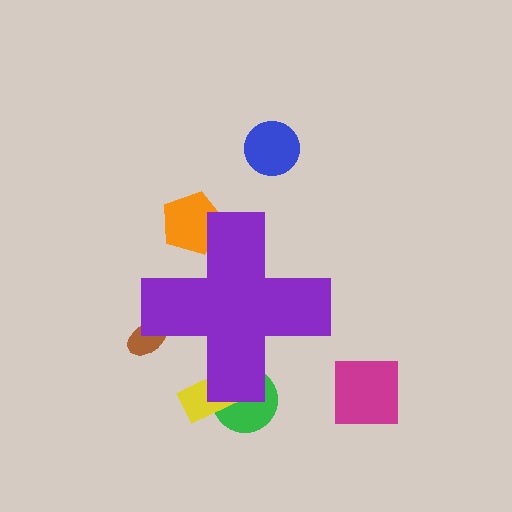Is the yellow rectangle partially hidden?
Yes, the yellow rectangle is partially hidden behind the purple cross.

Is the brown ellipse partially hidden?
Yes, the brown ellipse is partially hidden behind the purple cross.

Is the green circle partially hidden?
Yes, the green circle is partially hidden behind the purple cross.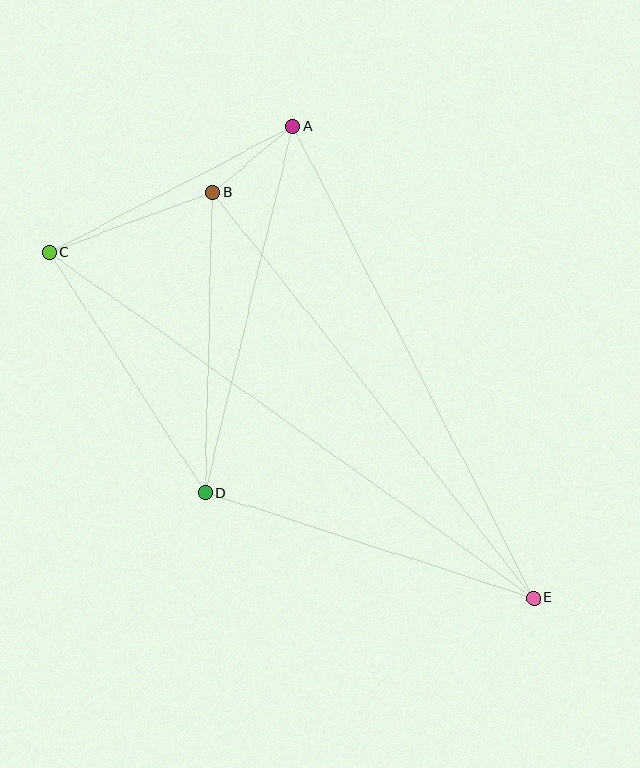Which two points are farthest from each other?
Points C and E are farthest from each other.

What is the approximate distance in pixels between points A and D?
The distance between A and D is approximately 377 pixels.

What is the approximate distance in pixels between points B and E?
The distance between B and E is approximately 518 pixels.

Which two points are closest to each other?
Points A and B are closest to each other.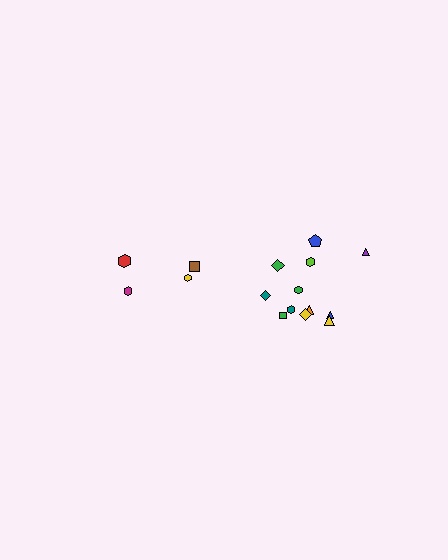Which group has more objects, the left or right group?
The right group.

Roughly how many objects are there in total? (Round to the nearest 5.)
Roughly 15 objects in total.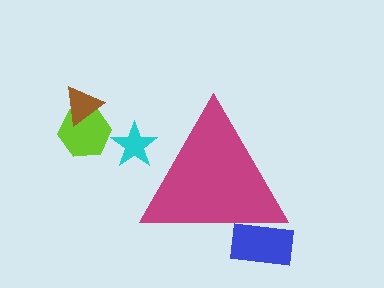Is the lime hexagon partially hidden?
No, the lime hexagon is fully visible.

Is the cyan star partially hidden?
Yes, the cyan star is partially hidden behind the magenta triangle.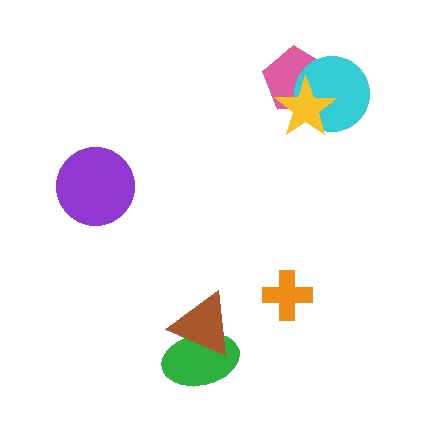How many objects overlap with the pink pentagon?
2 objects overlap with the pink pentagon.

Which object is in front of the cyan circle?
The yellow star is in front of the cyan circle.